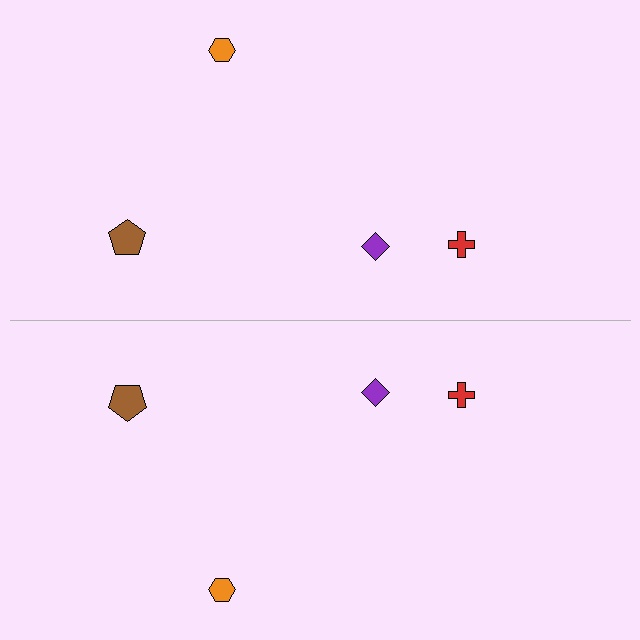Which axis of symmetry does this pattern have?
The pattern has a horizontal axis of symmetry running through the center of the image.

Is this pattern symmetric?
Yes, this pattern has bilateral (reflection) symmetry.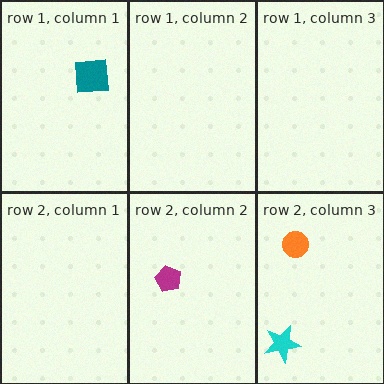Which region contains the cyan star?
The row 2, column 3 region.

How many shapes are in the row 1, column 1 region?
1.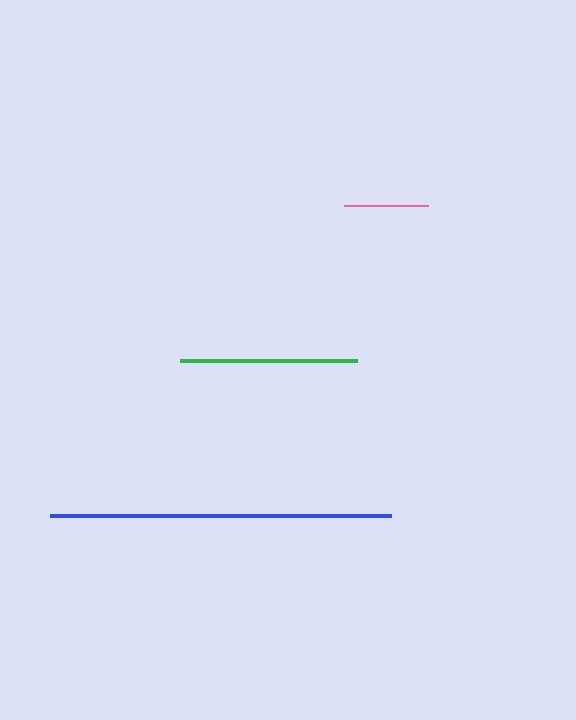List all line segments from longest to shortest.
From longest to shortest: blue, green, pink.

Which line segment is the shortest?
The pink line is the shortest at approximately 84 pixels.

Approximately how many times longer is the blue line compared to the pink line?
The blue line is approximately 4.1 times the length of the pink line.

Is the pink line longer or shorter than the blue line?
The blue line is longer than the pink line.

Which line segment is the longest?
The blue line is the longest at approximately 340 pixels.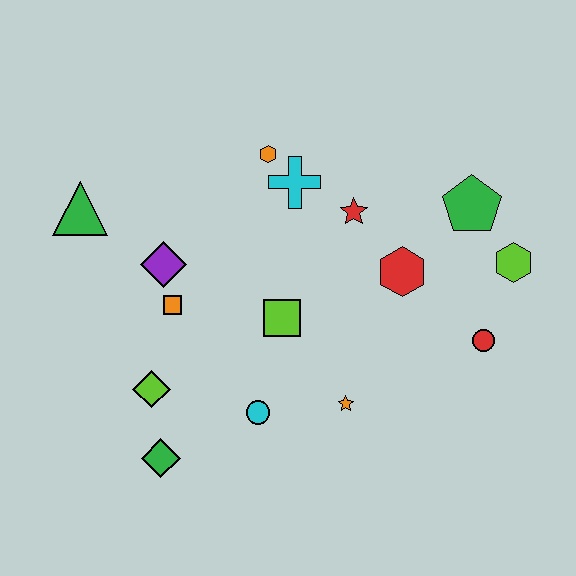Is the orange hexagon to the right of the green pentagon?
No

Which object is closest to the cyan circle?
The orange star is closest to the cyan circle.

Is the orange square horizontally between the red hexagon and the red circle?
No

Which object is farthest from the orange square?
The lime hexagon is farthest from the orange square.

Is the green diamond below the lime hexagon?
Yes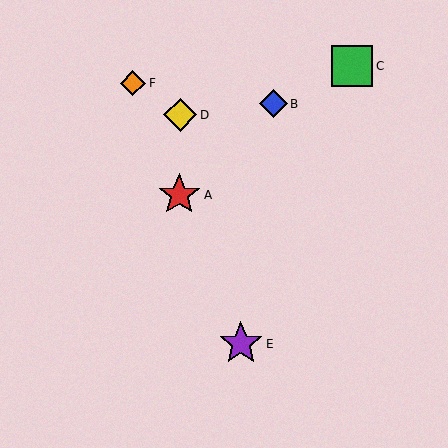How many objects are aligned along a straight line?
3 objects (A, E, F) are aligned along a straight line.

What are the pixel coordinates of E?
Object E is at (241, 344).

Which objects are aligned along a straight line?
Objects A, E, F are aligned along a straight line.